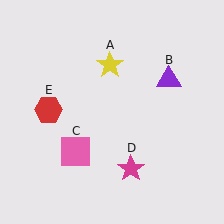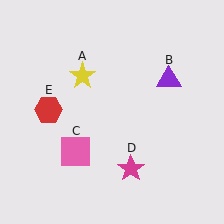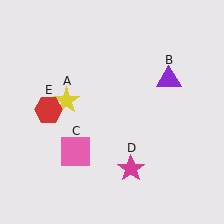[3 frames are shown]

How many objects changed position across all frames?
1 object changed position: yellow star (object A).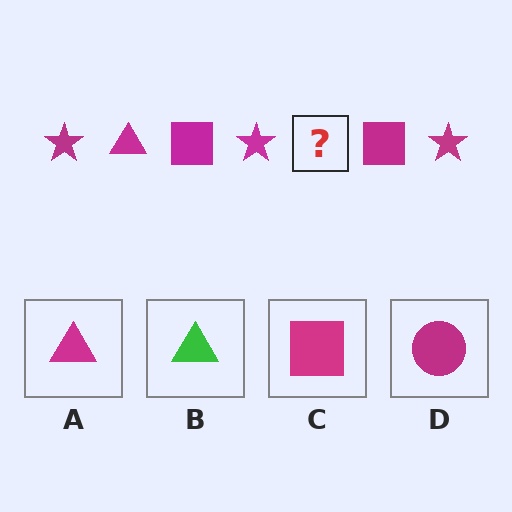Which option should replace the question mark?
Option A.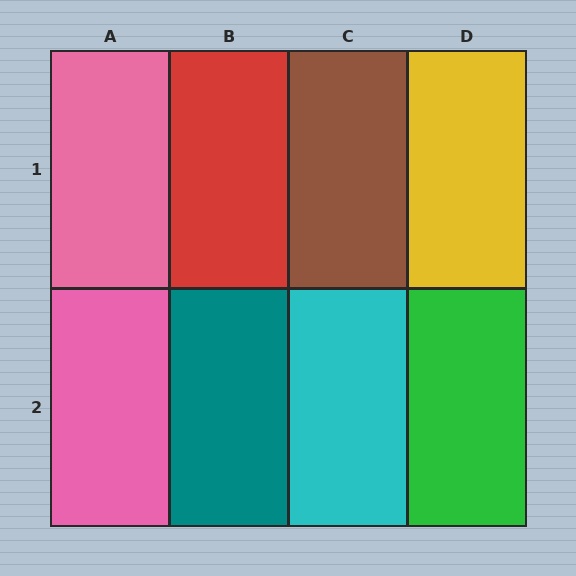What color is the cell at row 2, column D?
Green.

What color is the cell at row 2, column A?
Pink.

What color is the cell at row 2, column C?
Cyan.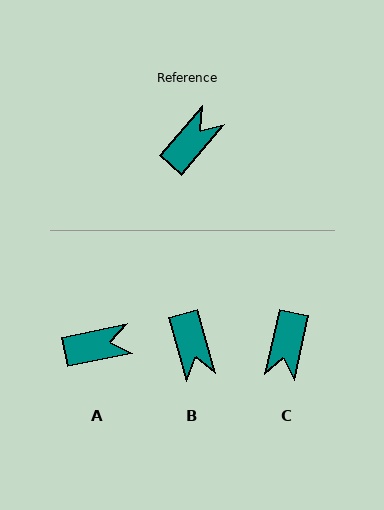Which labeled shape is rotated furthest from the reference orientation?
C, about 152 degrees away.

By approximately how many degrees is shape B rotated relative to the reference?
Approximately 124 degrees clockwise.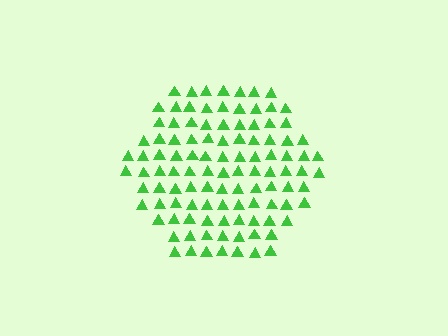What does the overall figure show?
The overall figure shows a hexagon.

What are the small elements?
The small elements are triangles.